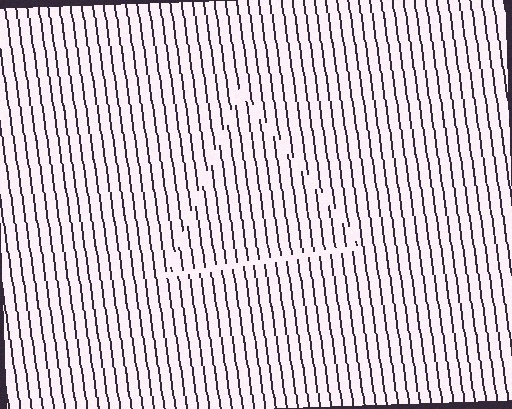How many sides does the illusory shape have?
3 sides — the line-ends trace a triangle.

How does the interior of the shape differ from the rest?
The interior of the shape contains the same grating, shifted by half a period — the contour is defined by the phase discontinuity where line-ends from the inner and outer gratings abut.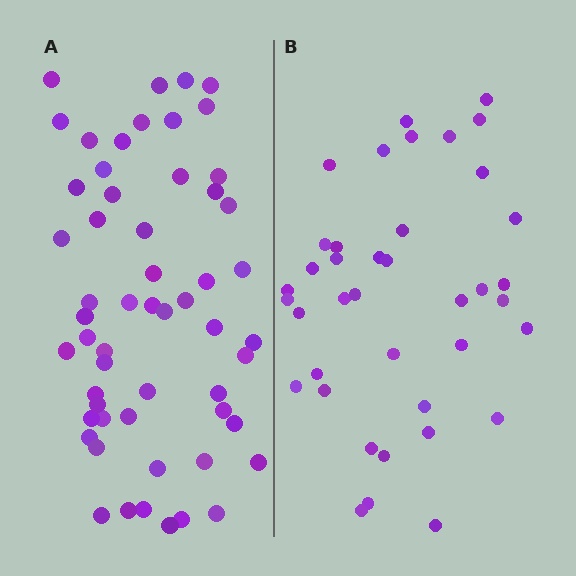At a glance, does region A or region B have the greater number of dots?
Region A (the left region) has more dots.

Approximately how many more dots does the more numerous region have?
Region A has approximately 15 more dots than region B.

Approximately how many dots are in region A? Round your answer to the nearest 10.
About 60 dots. (The exact count is 56, which rounds to 60.)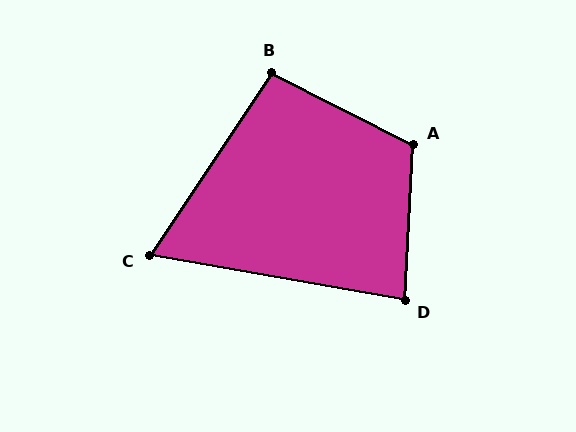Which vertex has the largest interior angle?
A, at approximately 114 degrees.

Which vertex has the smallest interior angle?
C, at approximately 66 degrees.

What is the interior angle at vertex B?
Approximately 97 degrees (obtuse).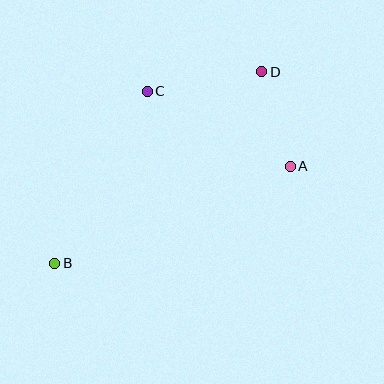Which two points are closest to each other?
Points A and D are closest to each other.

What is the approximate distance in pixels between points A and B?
The distance between A and B is approximately 254 pixels.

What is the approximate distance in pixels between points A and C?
The distance between A and C is approximately 162 pixels.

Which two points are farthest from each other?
Points B and D are farthest from each other.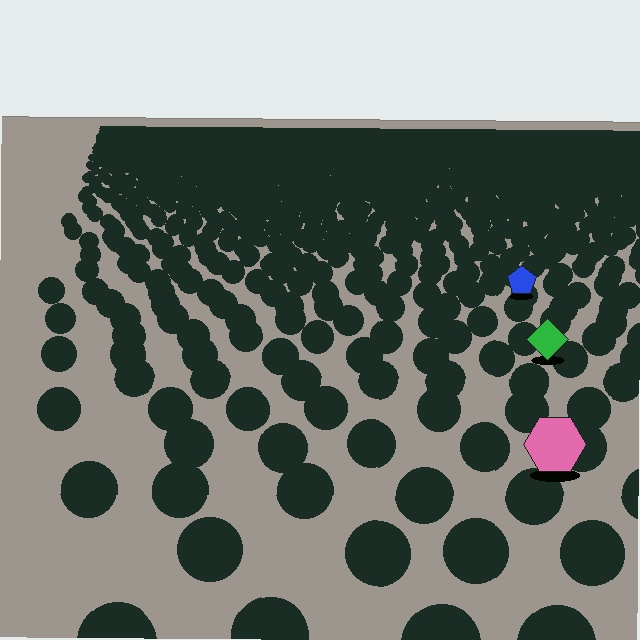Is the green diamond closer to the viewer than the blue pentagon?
Yes. The green diamond is closer — you can tell from the texture gradient: the ground texture is coarser near it.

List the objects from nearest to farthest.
From nearest to farthest: the pink hexagon, the green diamond, the blue pentagon.